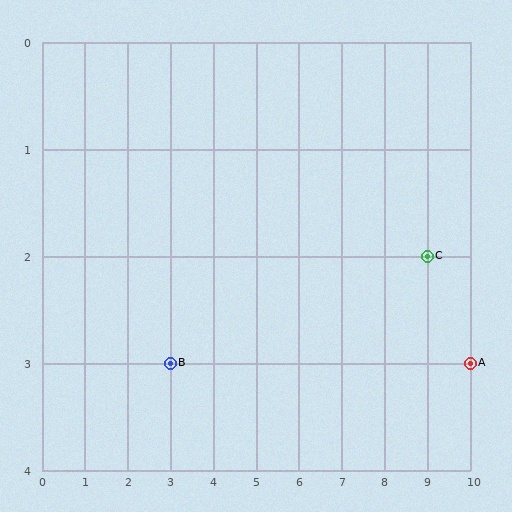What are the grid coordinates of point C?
Point C is at grid coordinates (9, 2).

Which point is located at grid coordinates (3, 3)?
Point B is at (3, 3).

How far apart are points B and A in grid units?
Points B and A are 7 columns apart.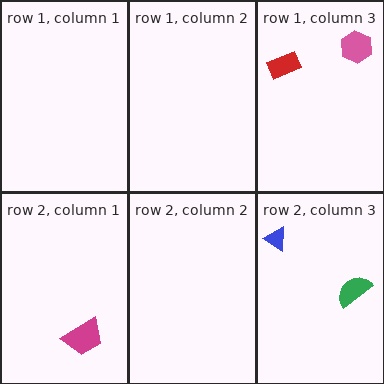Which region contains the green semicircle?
The row 2, column 3 region.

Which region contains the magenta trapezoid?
The row 2, column 1 region.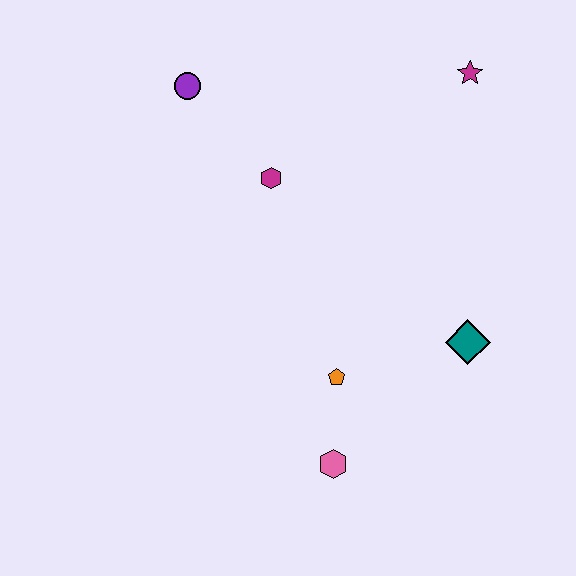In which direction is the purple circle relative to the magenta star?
The purple circle is to the left of the magenta star.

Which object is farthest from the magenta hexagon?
The pink hexagon is farthest from the magenta hexagon.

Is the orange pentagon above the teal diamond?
No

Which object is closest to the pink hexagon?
The orange pentagon is closest to the pink hexagon.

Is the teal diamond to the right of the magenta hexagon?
Yes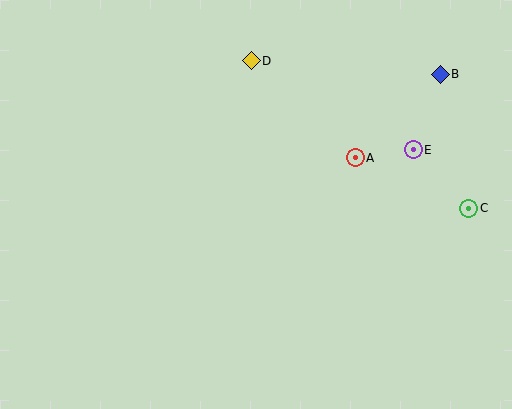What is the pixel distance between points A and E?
The distance between A and E is 59 pixels.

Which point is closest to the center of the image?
Point A at (355, 158) is closest to the center.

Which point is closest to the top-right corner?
Point B is closest to the top-right corner.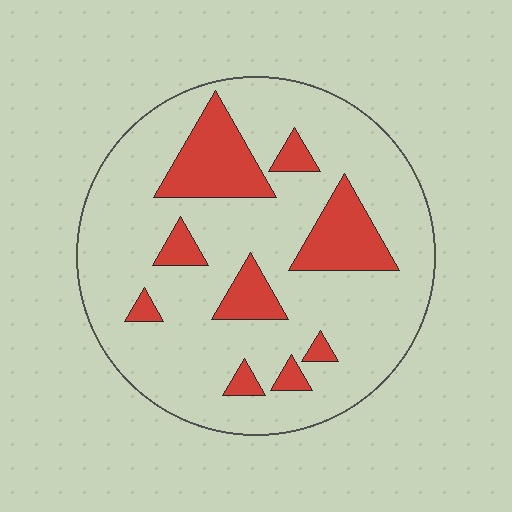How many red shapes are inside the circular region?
9.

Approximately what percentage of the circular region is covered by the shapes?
Approximately 20%.